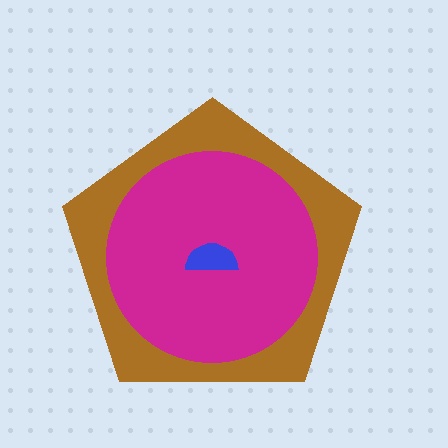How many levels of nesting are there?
3.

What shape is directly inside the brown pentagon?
The magenta circle.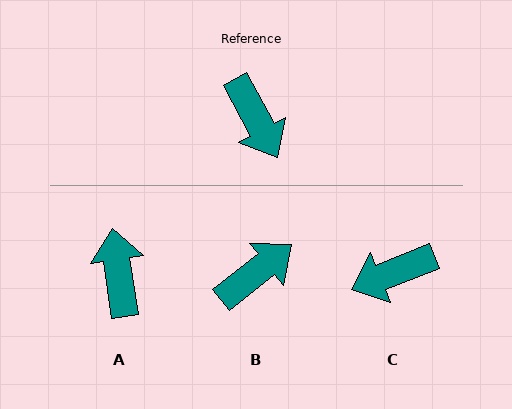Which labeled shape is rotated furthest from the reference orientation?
A, about 160 degrees away.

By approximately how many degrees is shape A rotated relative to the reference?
Approximately 160 degrees counter-clockwise.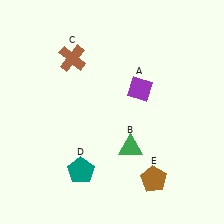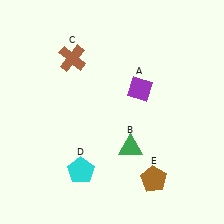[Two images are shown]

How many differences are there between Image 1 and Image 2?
There is 1 difference between the two images.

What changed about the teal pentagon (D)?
In Image 1, D is teal. In Image 2, it changed to cyan.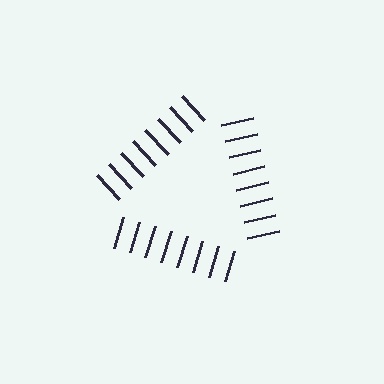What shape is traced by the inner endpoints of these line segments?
An illusory triangle — the line segments terminate on its edges but no continuous stroke is drawn.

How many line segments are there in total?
24 — 8 along each of the 3 edges.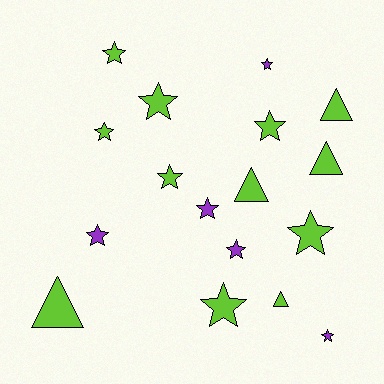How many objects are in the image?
There are 17 objects.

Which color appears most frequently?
Lime, with 12 objects.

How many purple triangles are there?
There are no purple triangles.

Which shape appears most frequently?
Star, with 12 objects.